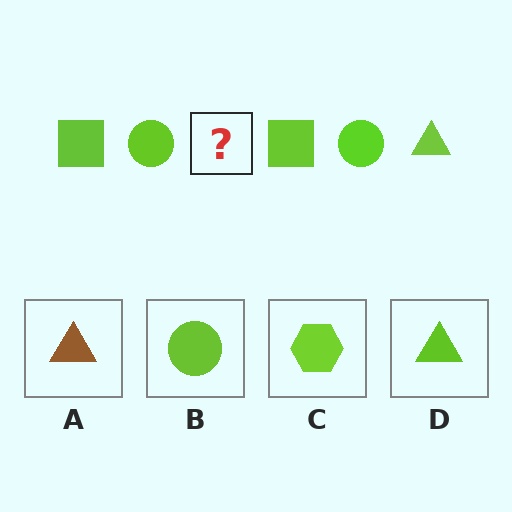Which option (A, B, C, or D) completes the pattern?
D.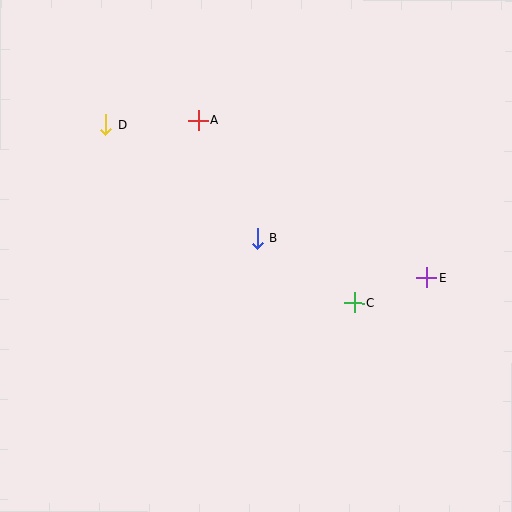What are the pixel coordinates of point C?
Point C is at (354, 303).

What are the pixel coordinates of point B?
Point B is at (257, 238).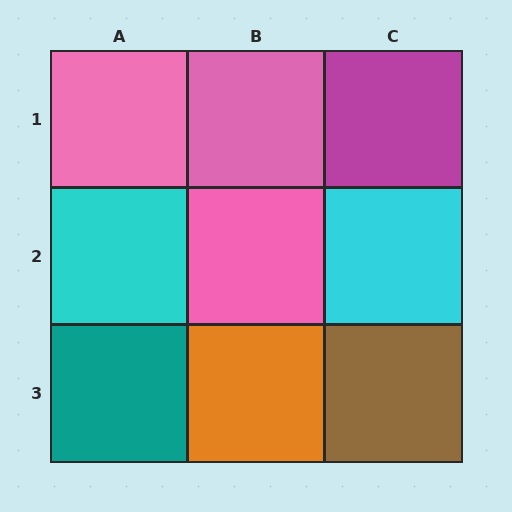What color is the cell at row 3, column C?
Brown.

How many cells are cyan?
2 cells are cyan.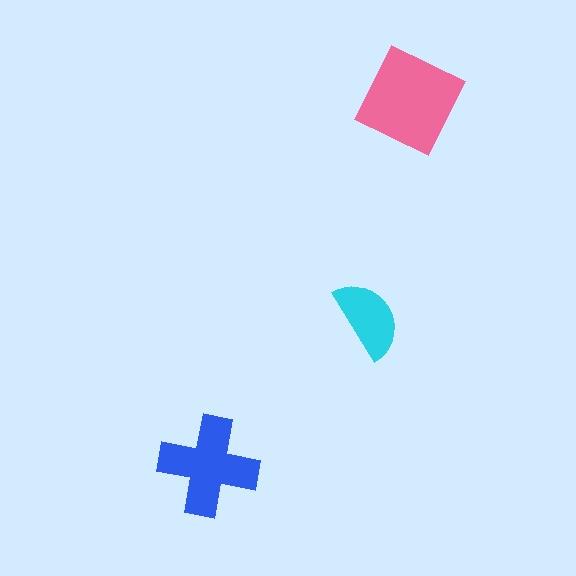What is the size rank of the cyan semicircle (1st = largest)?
3rd.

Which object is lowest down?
The blue cross is bottommost.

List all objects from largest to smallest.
The pink diamond, the blue cross, the cyan semicircle.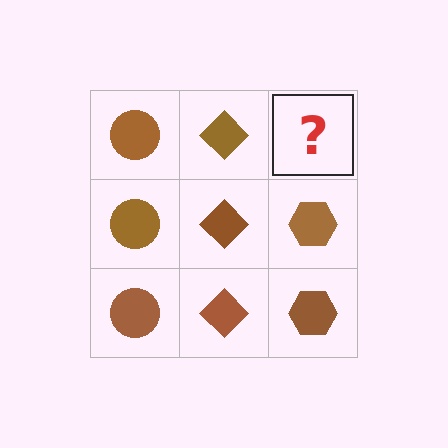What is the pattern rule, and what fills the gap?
The rule is that each column has a consistent shape. The gap should be filled with a brown hexagon.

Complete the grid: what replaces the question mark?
The question mark should be replaced with a brown hexagon.